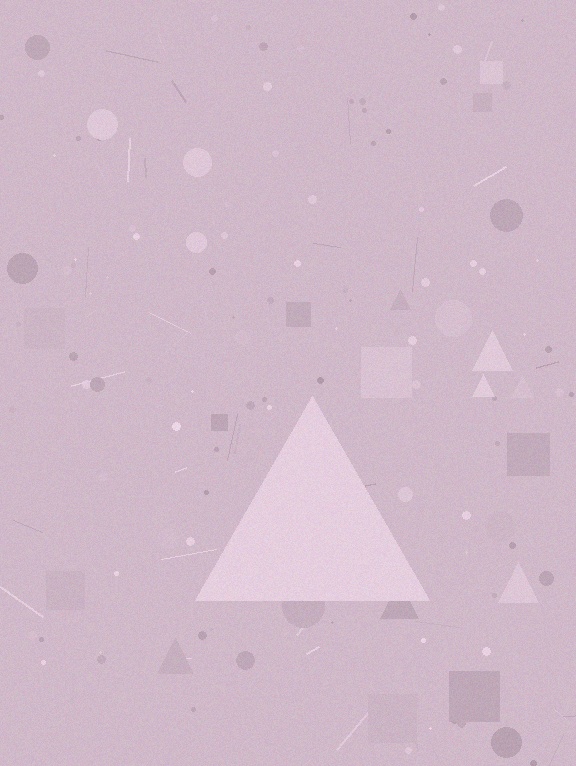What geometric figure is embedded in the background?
A triangle is embedded in the background.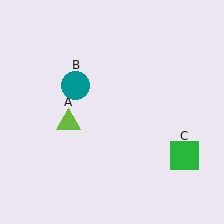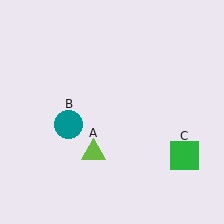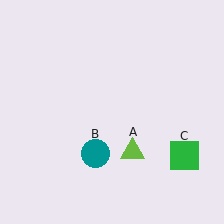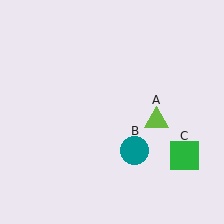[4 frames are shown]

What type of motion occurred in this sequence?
The lime triangle (object A), teal circle (object B) rotated counterclockwise around the center of the scene.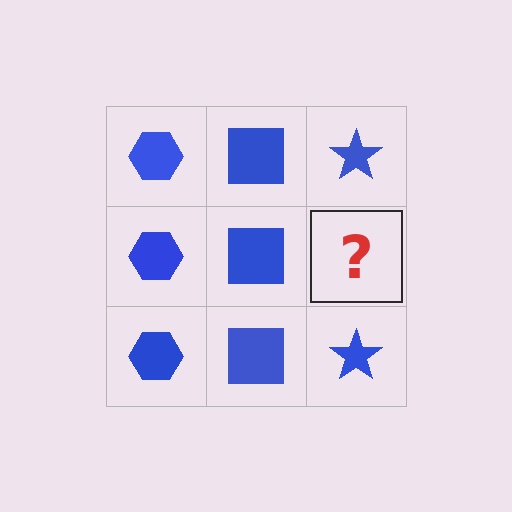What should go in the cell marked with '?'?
The missing cell should contain a blue star.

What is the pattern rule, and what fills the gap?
The rule is that each column has a consistent shape. The gap should be filled with a blue star.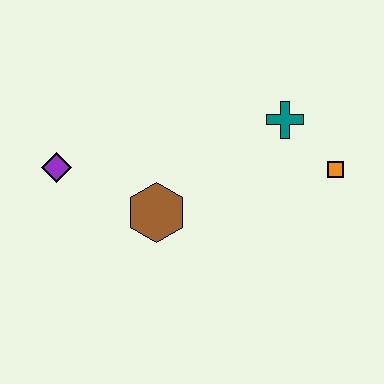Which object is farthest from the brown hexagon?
The orange square is farthest from the brown hexagon.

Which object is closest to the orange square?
The teal cross is closest to the orange square.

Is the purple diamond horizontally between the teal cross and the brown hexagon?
No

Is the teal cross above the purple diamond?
Yes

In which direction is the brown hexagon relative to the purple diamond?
The brown hexagon is to the right of the purple diamond.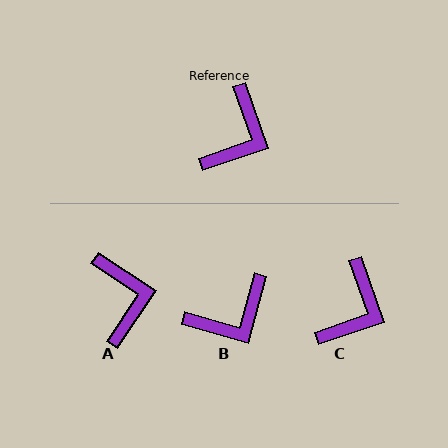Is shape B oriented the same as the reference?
No, it is off by about 35 degrees.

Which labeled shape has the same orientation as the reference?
C.